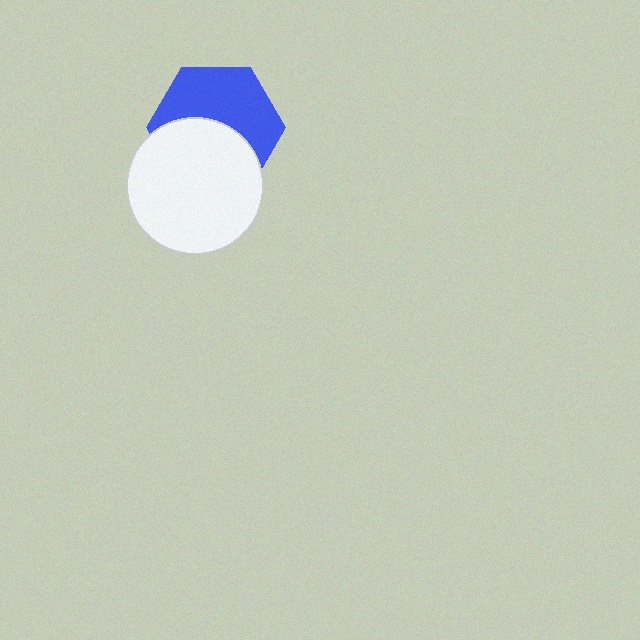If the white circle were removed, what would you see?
You would see the complete blue hexagon.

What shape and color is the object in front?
The object in front is a white circle.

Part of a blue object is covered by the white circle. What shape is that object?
It is a hexagon.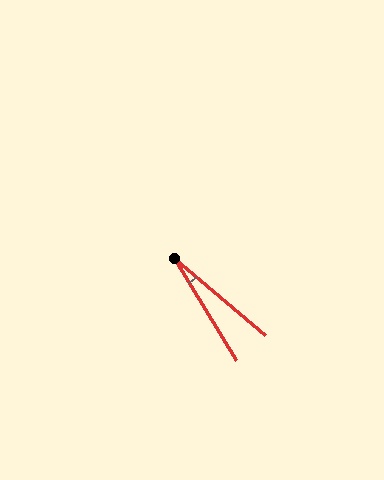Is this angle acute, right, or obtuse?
It is acute.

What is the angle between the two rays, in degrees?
Approximately 18 degrees.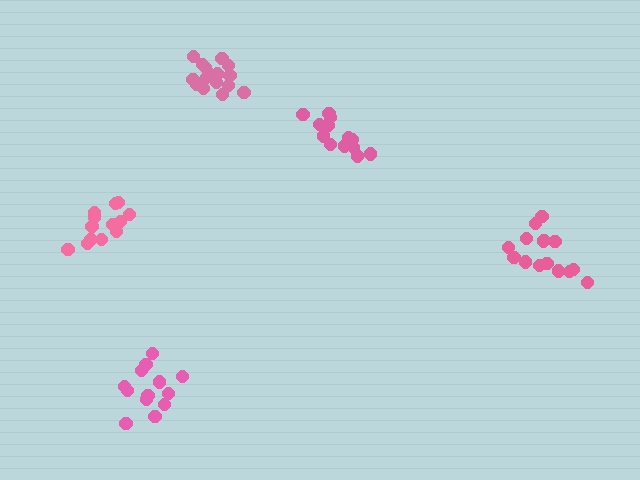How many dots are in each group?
Group 1: 13 dots, Group 2: 13 dots, Group 3: 15 dots, Group 4: 14 dots, Group 5: 16 dots (71 total).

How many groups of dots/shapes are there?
There are 5 groups.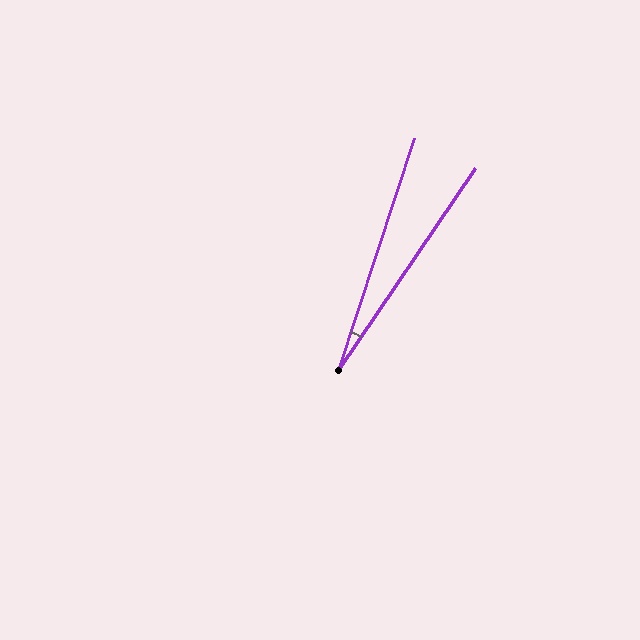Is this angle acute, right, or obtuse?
It is acute.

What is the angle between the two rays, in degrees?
Approximately 16 degrees.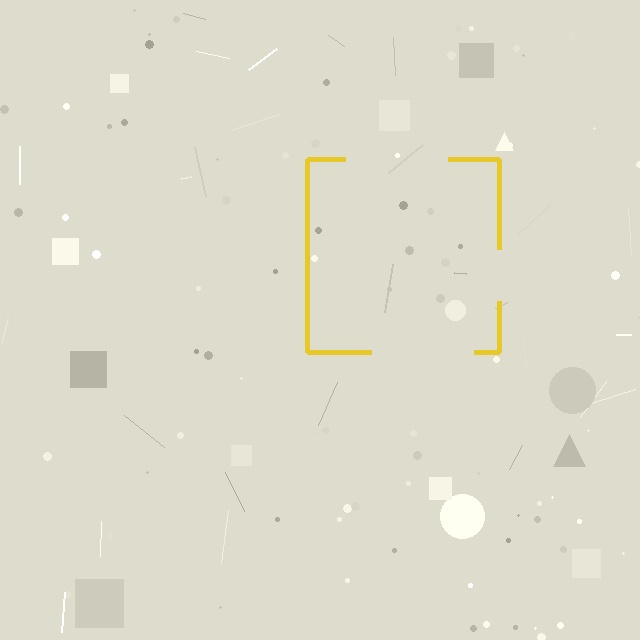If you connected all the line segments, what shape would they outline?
They would outline a square.